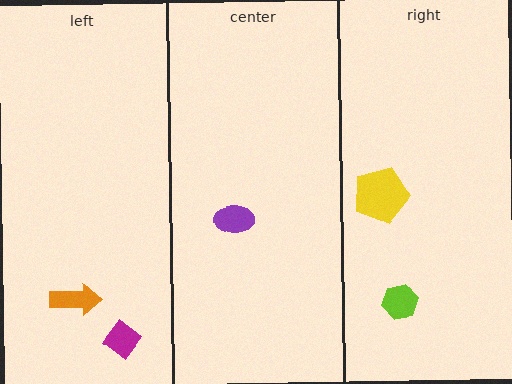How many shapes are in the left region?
2.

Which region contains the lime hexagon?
The right region.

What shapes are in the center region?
The purple ellipse.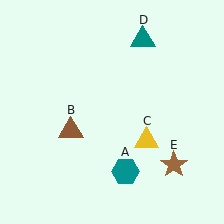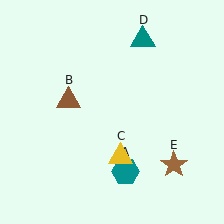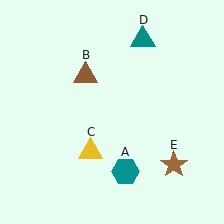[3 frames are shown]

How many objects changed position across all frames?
2 objects changed position: brown triangle (object B), yellow triangle (object C).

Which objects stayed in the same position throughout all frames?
Teal hexagon (object A) and teal triangle (object D) and brown star (object E) remained stationary.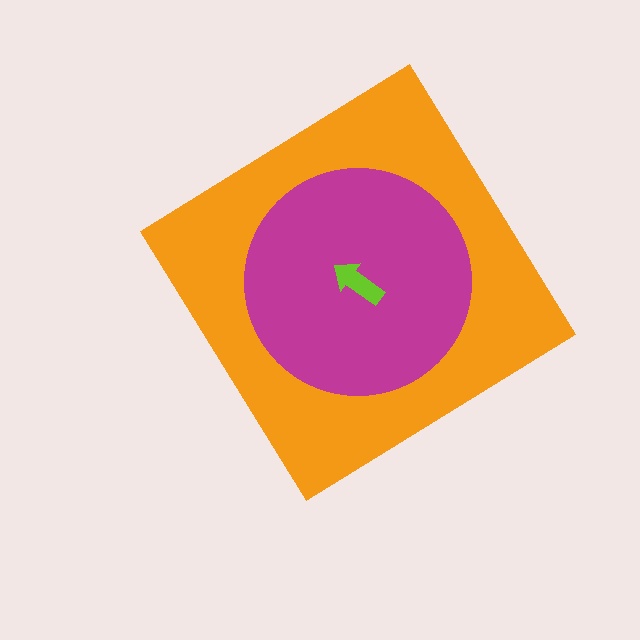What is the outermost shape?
The orange diamond.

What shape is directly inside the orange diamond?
The magenta circle.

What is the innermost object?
The lime arrow.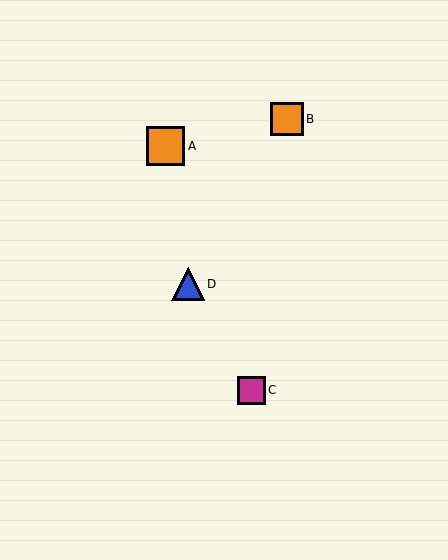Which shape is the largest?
The orange square (labeled A) is the largest.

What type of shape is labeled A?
Shape A is an orange square.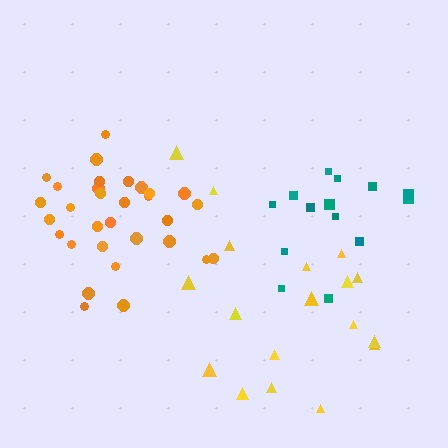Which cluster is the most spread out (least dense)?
Yellow.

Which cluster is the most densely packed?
Orange.